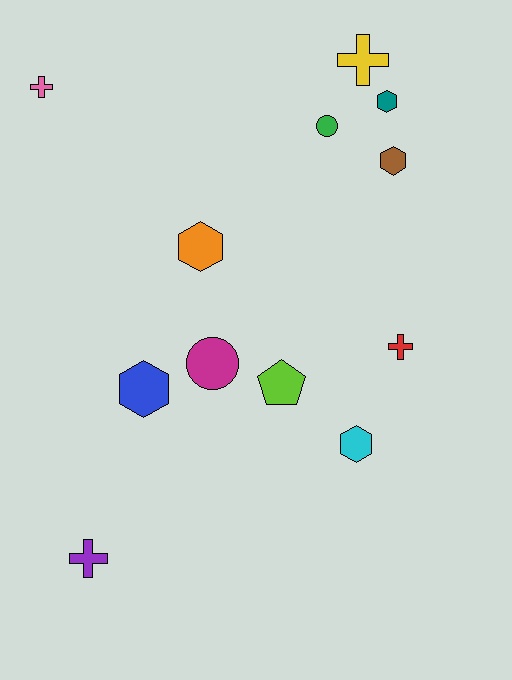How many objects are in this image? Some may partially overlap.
There are 12 objects.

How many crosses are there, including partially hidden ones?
There are 4 crosses.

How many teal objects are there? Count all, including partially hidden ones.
There is 1 teal object.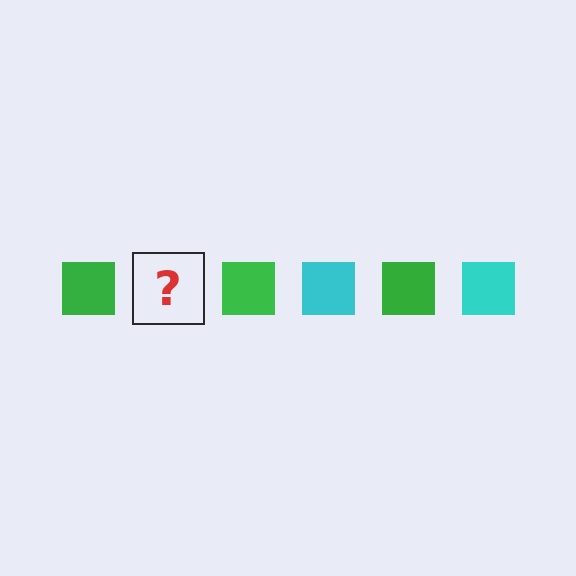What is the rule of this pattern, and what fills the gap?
The rule is that the pattern cycles through green, cyan squares. The gap should be filled with a cyan square.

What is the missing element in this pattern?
The missing element is a cyan square.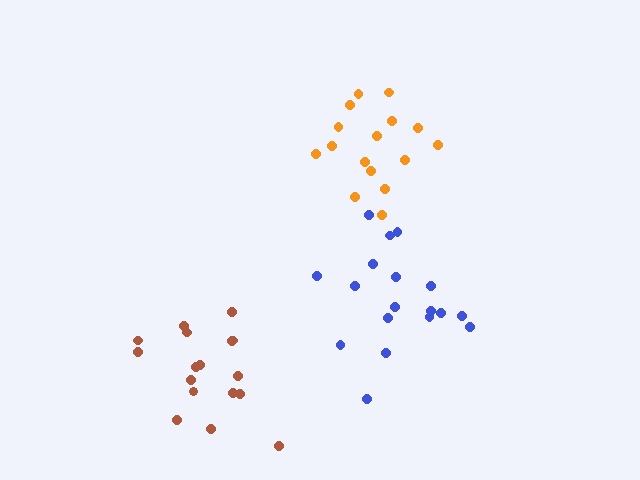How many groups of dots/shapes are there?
There are 3 groups.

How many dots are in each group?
Group 1: 18 dots, Group 2: 17 dots, Group 3: 16 dots (51 total).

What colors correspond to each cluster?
The clusters are colored: blue, brown, orange.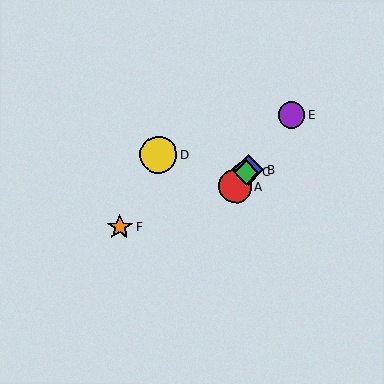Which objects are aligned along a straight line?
Objects A, B, C, E are aligned along a straight line.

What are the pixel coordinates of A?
Object A is at (235, 187).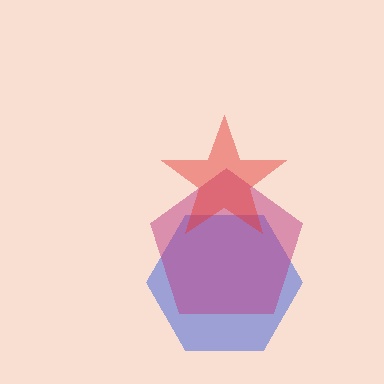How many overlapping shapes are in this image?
There are 3 overlapping shapes in the image.